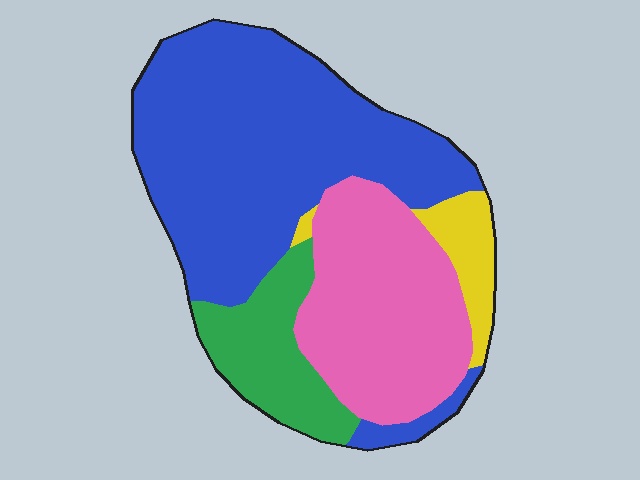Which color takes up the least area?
Yellow, at roughly 5%.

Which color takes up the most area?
Blue, at roughly 50%.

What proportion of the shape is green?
Green takes up about one eighth (1/8) of the shape.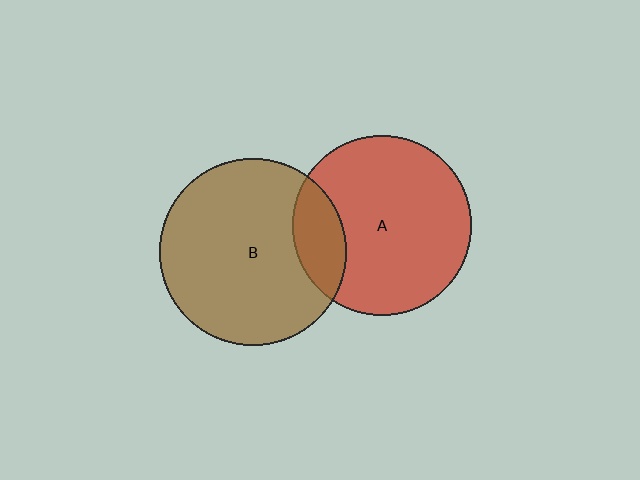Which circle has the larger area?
Circle B (brown).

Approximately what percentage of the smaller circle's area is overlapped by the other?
Approximately 20%.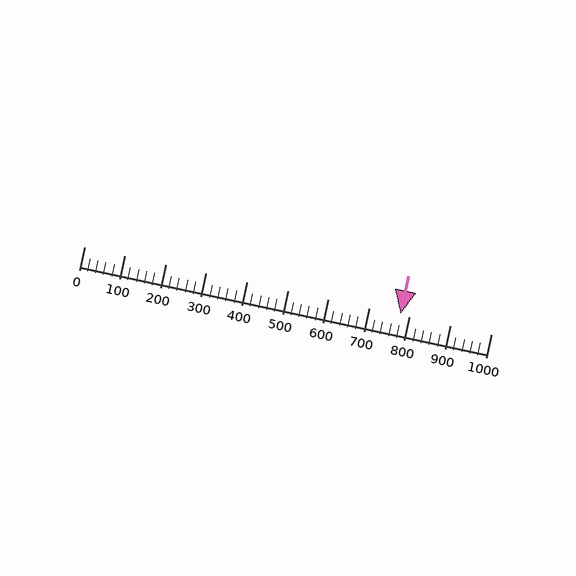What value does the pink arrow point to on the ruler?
The pink arrow points to approximately 778.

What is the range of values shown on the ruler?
The ruler shows values from 0 to 1000.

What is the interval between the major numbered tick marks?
The major tick marks are spaced 100 units apart.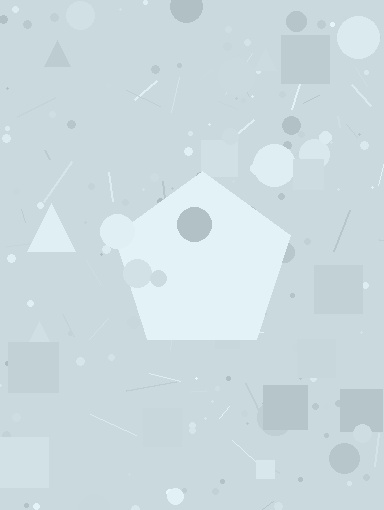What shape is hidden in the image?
A pentagon is hidden in the image.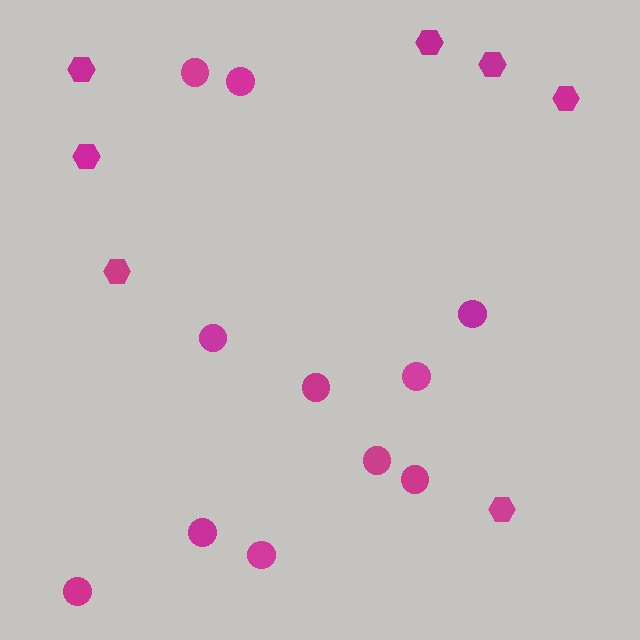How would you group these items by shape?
There are 2 groups: one group of hexagons (7) and one group of circles (11).